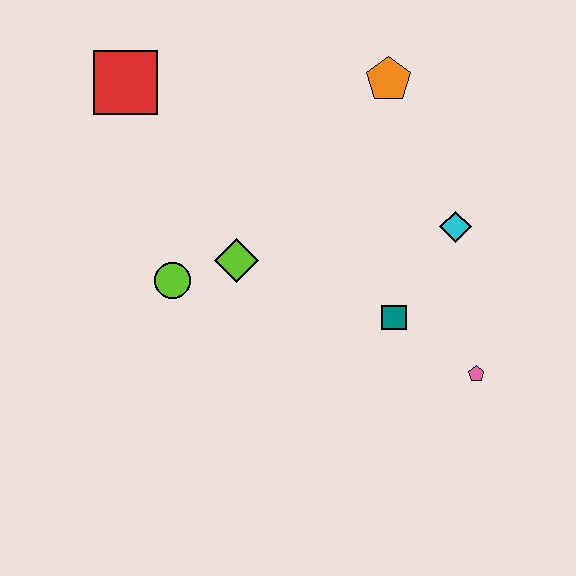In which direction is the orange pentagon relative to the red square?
The orange pentagon is to the right of the red square.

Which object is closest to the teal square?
The pink pentagon is closest to the teal square.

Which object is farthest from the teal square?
The red square is farthest from the teal square.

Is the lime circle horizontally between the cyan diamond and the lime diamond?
No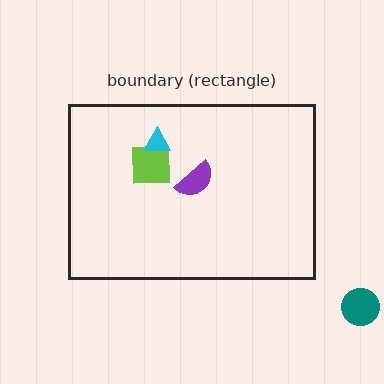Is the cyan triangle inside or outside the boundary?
Inside.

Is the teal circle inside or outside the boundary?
Outside.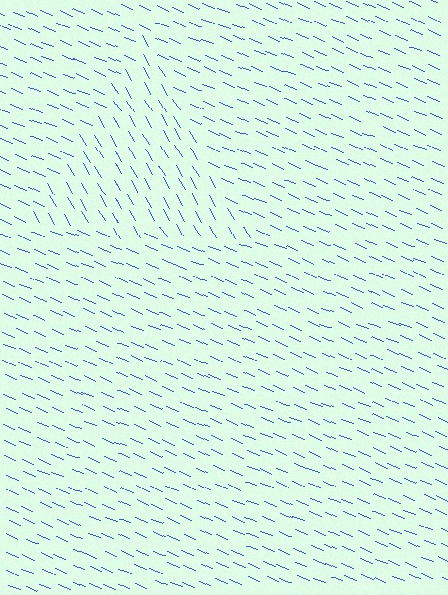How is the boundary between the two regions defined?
The boundary is defined purely by a change in line orientation (approximately 36 degrees difference). All lines are the same color and thickness.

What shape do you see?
I see a triangle.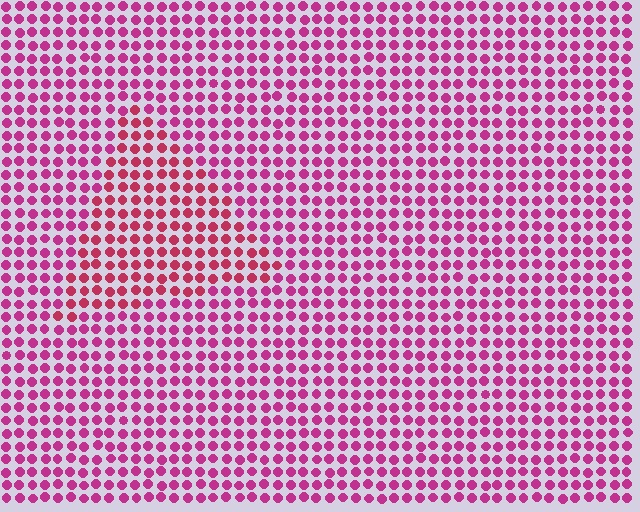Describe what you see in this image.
The image is filled with small magenta elements in a uniform arrangement. A triangle-shaped region is visible where the elements are tinted to a slightly different hue, forming a subtle color boundary.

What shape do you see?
I see a triangle.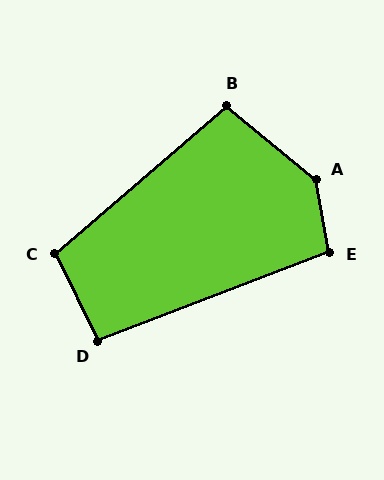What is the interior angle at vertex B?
Approximately 100 degrees (obtuse).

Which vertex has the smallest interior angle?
D, at approximately 95 degrees.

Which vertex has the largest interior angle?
A, at approximately 140 degrees.